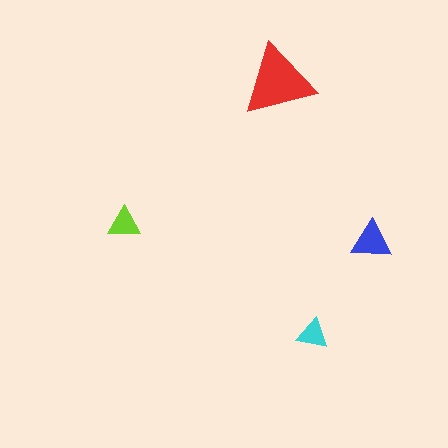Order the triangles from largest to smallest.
the red one, the blue one, the lime one, the cyan one.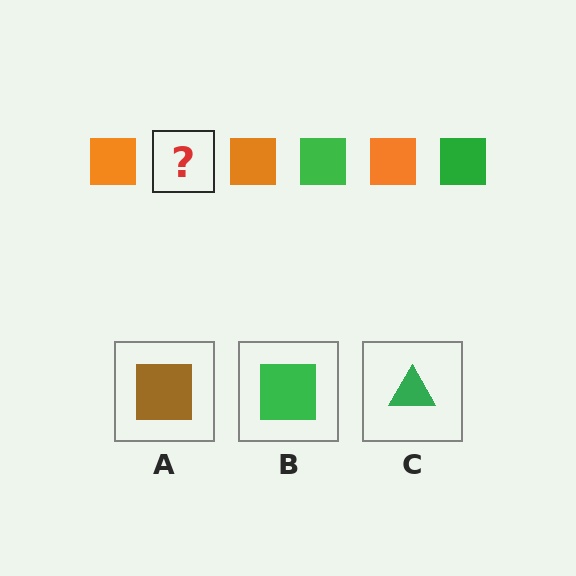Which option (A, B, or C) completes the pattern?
B.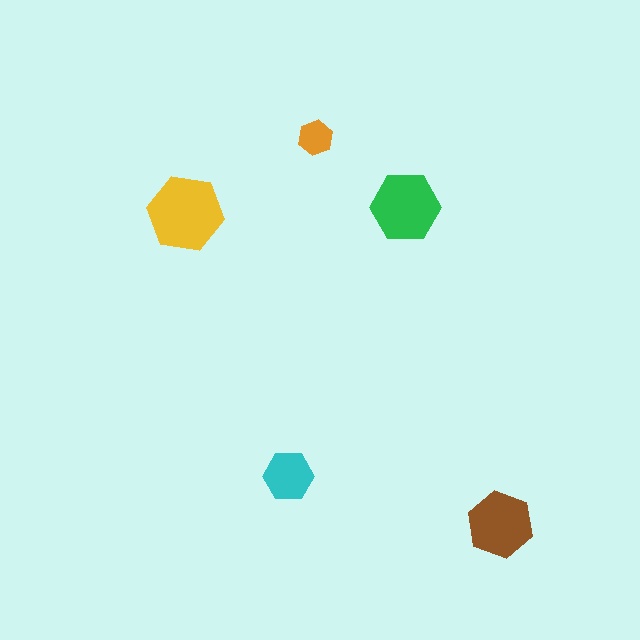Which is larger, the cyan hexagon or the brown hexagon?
The brown one.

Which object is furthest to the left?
The yellow hexagon is leftmost.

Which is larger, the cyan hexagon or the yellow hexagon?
The yellow one.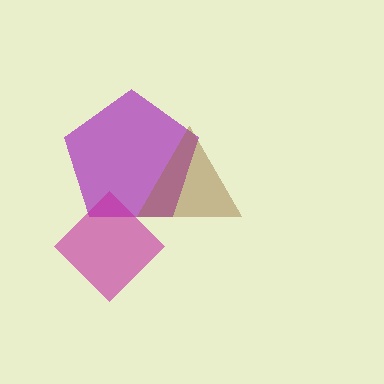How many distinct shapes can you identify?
There are 3 distinct shapes: a purple pentagon, a brown triangle, a magenta diamond.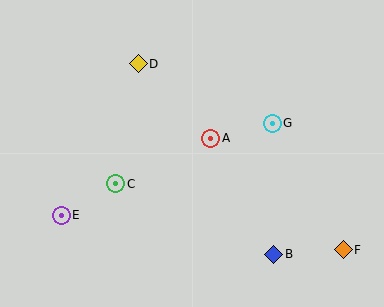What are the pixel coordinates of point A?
Point A is at (211, 138).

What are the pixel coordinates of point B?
Point B is at (274, 254).